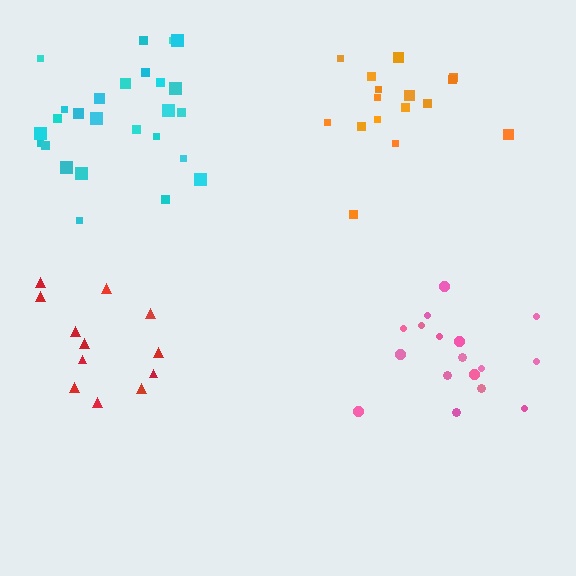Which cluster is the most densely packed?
Pink.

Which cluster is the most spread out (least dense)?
Red.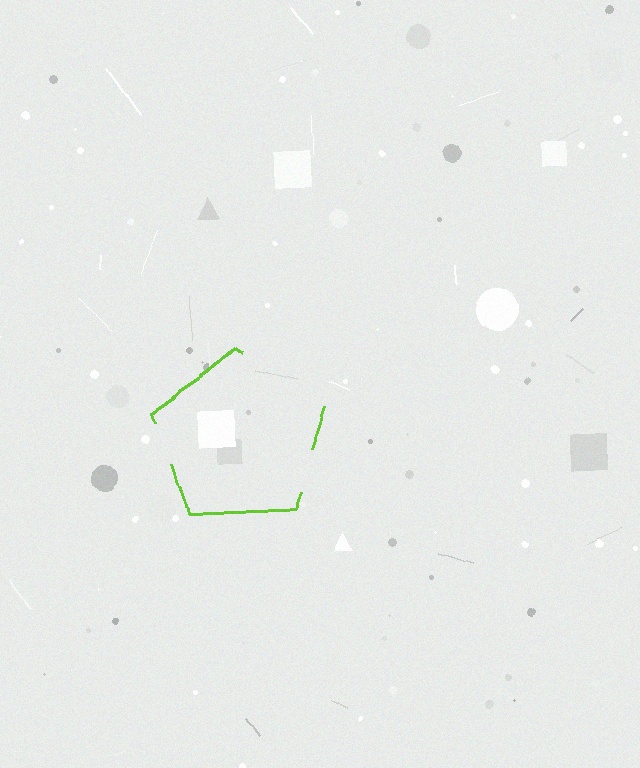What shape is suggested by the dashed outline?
The dashed outline suggests a pentagon.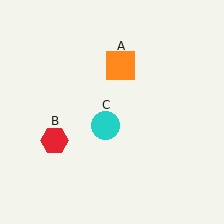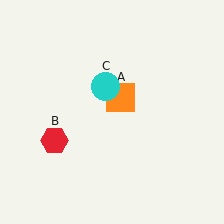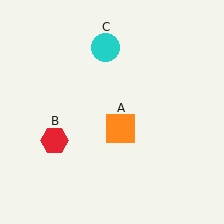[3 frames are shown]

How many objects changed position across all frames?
2 objects changed position: orange square (object A), cyan circle (object C).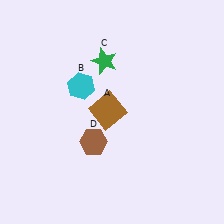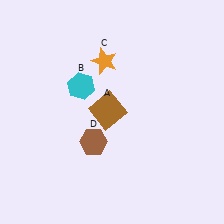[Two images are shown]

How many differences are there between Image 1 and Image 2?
There is 1 difference between the two images.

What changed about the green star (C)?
In Image 1, C is green. In Image 2, it changed to orange.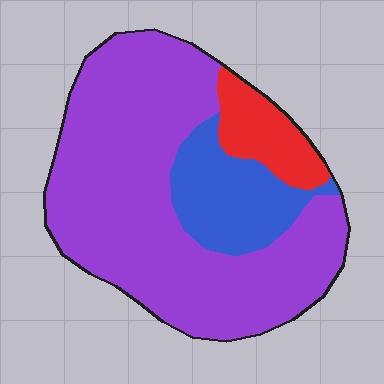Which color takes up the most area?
Purple, at roughly 70%.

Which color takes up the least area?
Red, at roughly 10%.